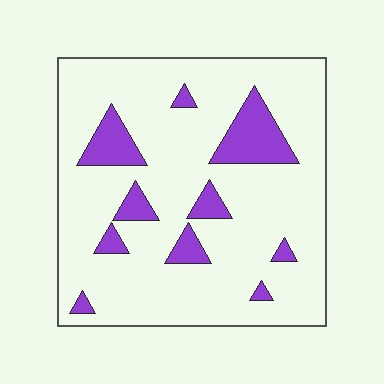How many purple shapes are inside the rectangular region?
10.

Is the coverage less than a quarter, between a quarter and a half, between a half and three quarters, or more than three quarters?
Less than a quarter.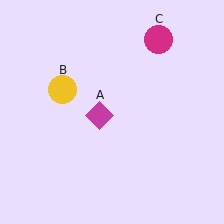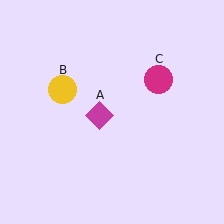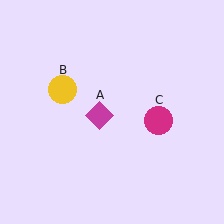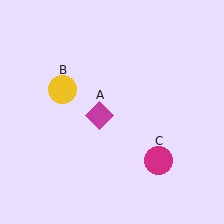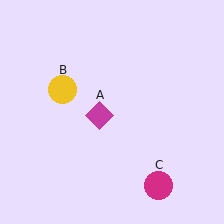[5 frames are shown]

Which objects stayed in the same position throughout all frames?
Magenta diamond (object A) and yellow circle (object B) remained stationary.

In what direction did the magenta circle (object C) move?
The magenta circle (object C) moved down.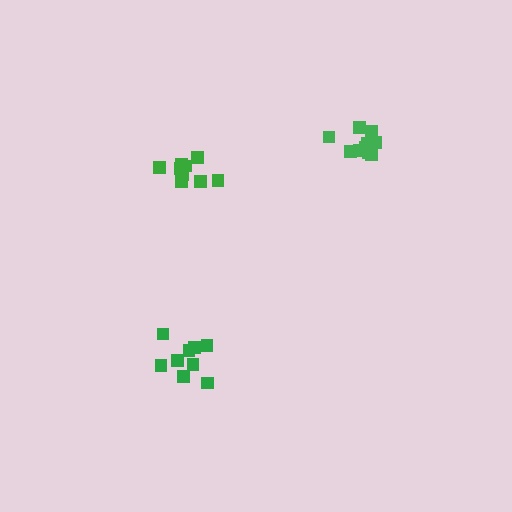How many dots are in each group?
Group 1: 10 dots, Group 2: 9 dots, Group 3: 9 dots (28 total).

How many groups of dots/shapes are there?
There are 3 groups.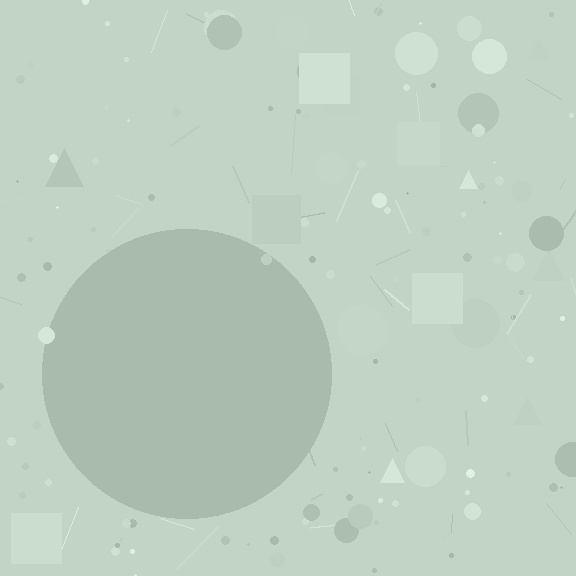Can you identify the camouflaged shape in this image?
The camouflaged shape is a circle.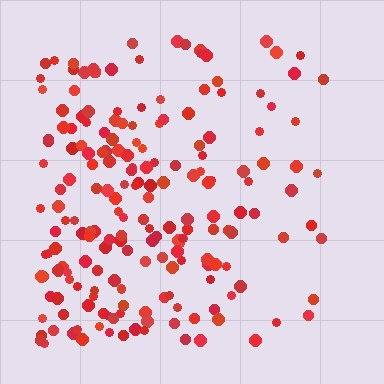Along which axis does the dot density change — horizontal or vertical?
Horizontal.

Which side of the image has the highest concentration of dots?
The left.